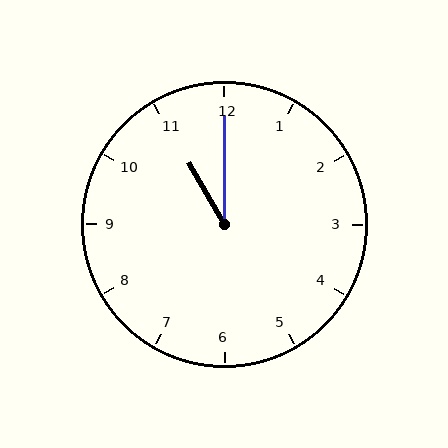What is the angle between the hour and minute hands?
Approximately 30 degrees.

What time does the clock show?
11:00.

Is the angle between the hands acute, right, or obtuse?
It is acute.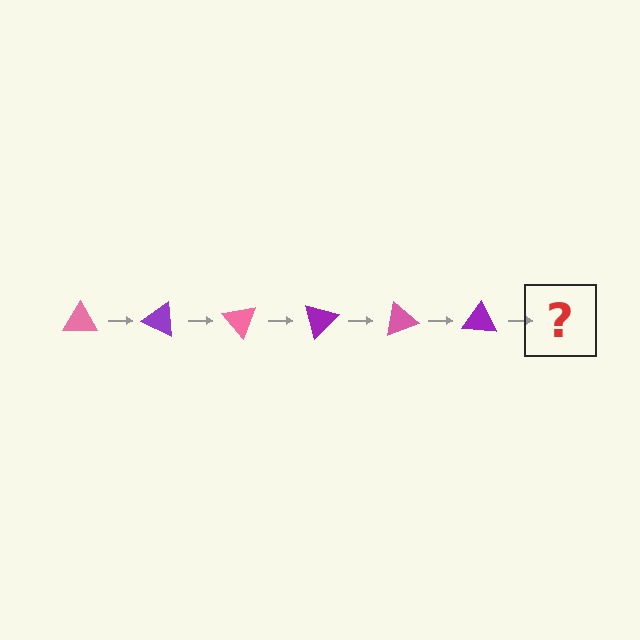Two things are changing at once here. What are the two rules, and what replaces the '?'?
The two rules are that it rotates 25 degrees each step and the color cycles through pink and purple. The '?' should be a pink triangle, rotated 150 degrees from the start.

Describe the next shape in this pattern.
It should be a pink triangle, rotated 150 degrees from the start.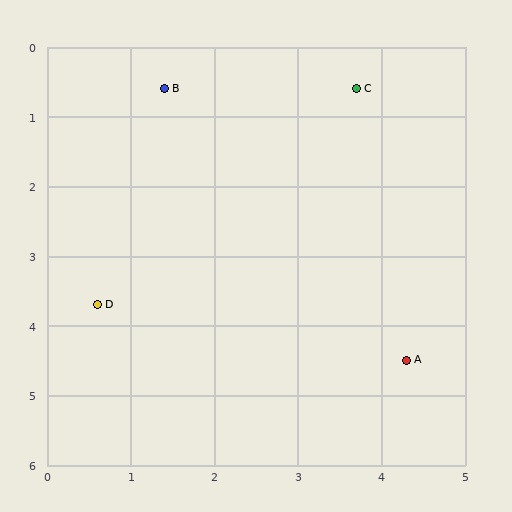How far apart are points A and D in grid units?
Points A and D are about 3.8 grid units apart.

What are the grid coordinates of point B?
Point B is at approximately (1.4, 0.6).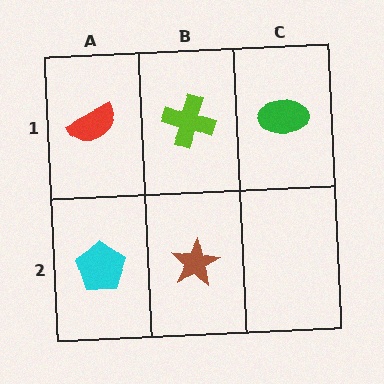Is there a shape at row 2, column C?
No, that cell is empty.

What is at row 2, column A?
A cyan pentagon.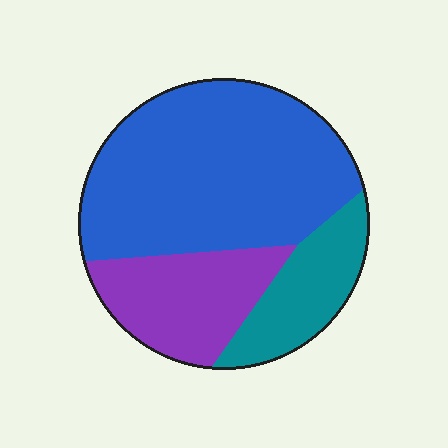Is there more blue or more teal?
Blue.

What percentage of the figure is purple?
Purple covers about 25% of the figure.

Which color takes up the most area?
Blue, at roughly 60%.